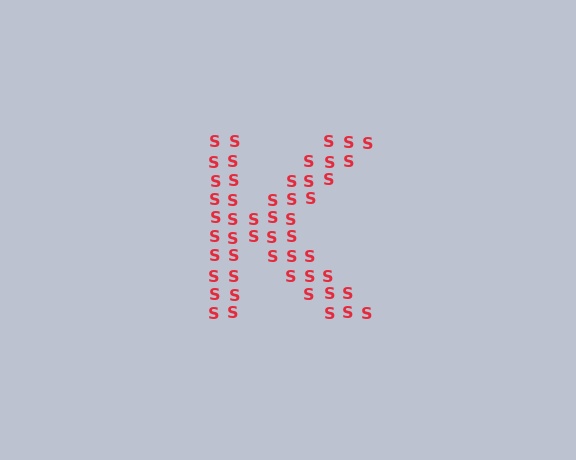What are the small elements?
The small elements are letter S's.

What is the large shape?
The large shape is the letter K.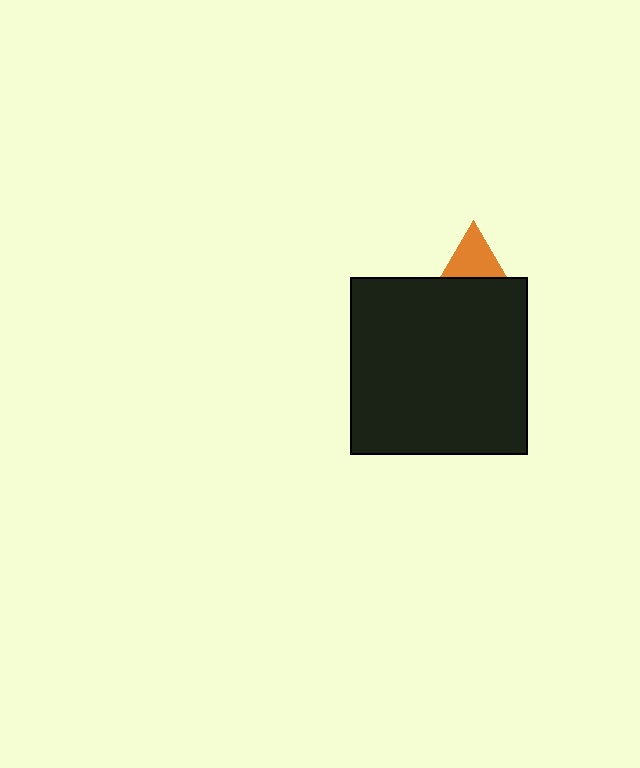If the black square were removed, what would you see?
You would see the complete orange triangle.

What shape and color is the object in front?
The object in front is a black square.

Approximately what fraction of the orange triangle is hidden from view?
Roughly 60% of the orange triangle is hidden behind the black square.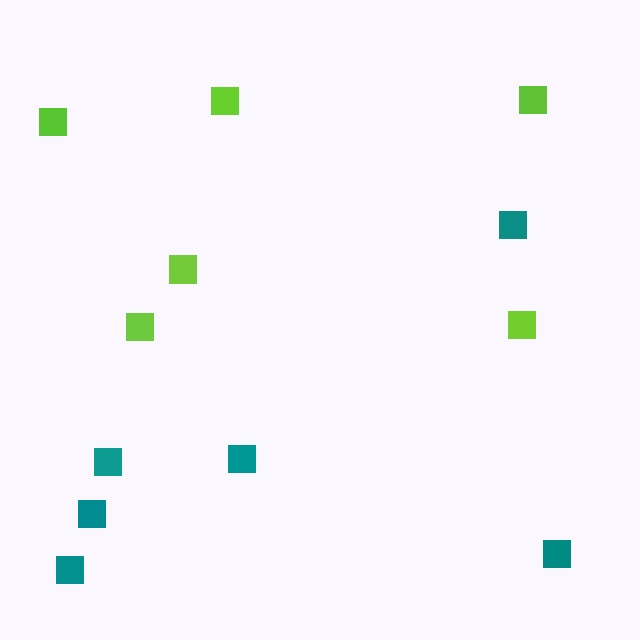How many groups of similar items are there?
There are 2 groups: one group of teal squares (6) and one group of lime squares (6).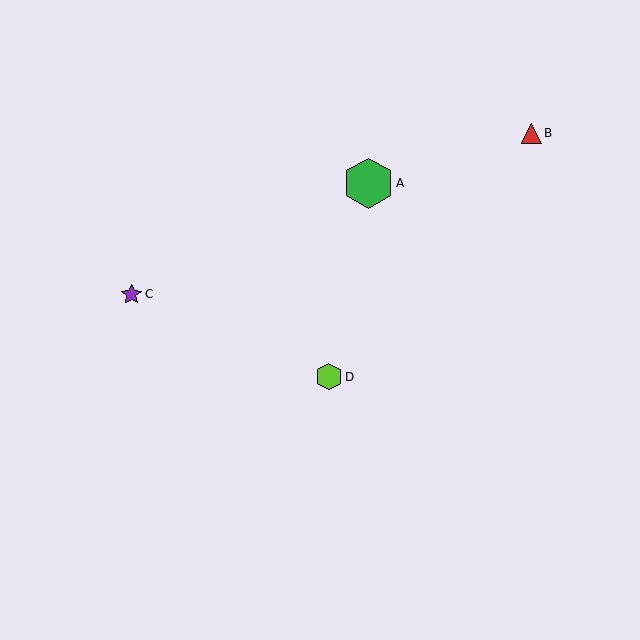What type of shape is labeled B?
Shape B is a red triangle.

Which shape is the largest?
The green hexagon (labeled A) is the largest.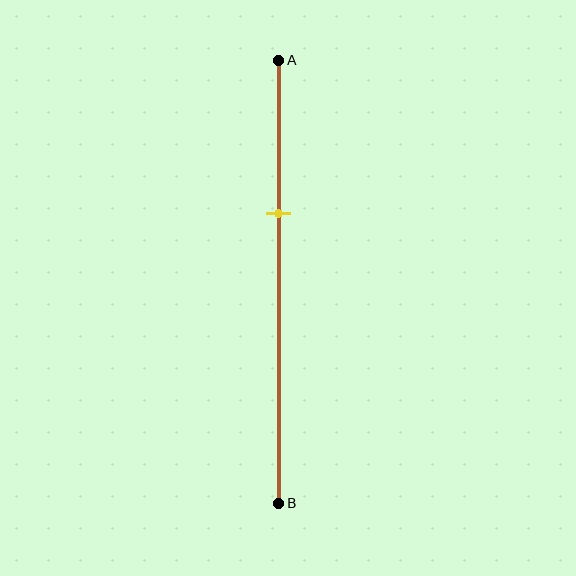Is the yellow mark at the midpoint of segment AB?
No, the mark is at about 35% from A, not at the 50% midpoint.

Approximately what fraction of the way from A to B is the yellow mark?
The yellow mark is approximately 35% of the way from A to B.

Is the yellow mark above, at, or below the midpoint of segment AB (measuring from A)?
The yellow mark is above the midpoint of segment AB.